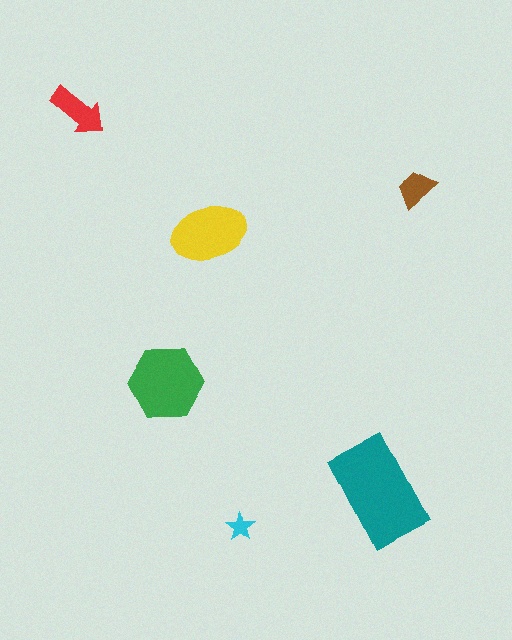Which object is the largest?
The teal rectangle.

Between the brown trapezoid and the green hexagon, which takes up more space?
The green hexagon.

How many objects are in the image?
There are 6 objects in the image.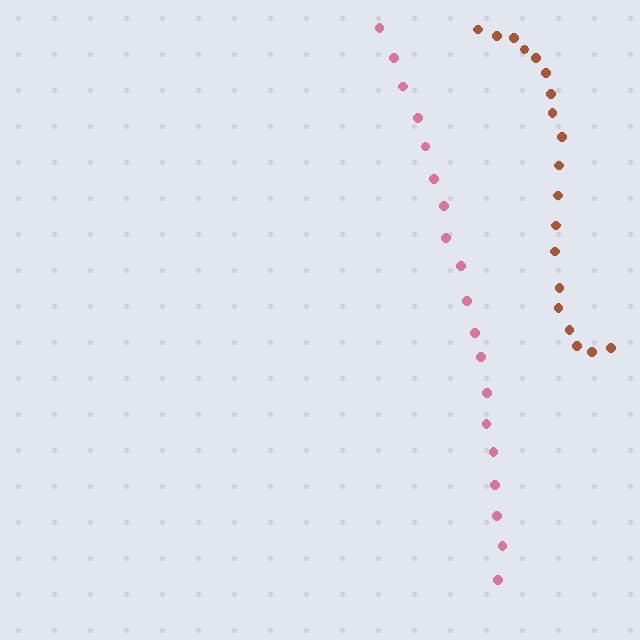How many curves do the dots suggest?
There are 2 distinct paths.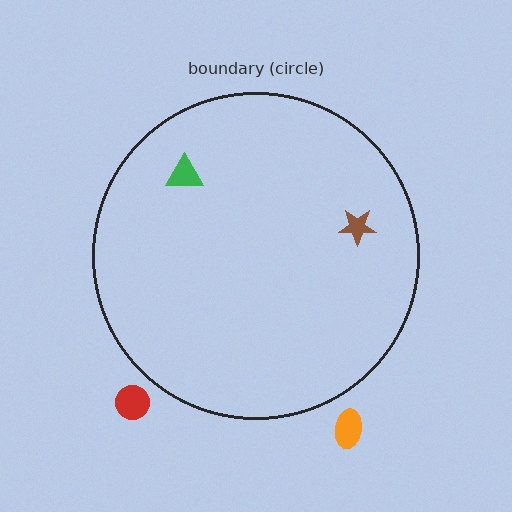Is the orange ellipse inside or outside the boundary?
Outside.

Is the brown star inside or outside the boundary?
Inside.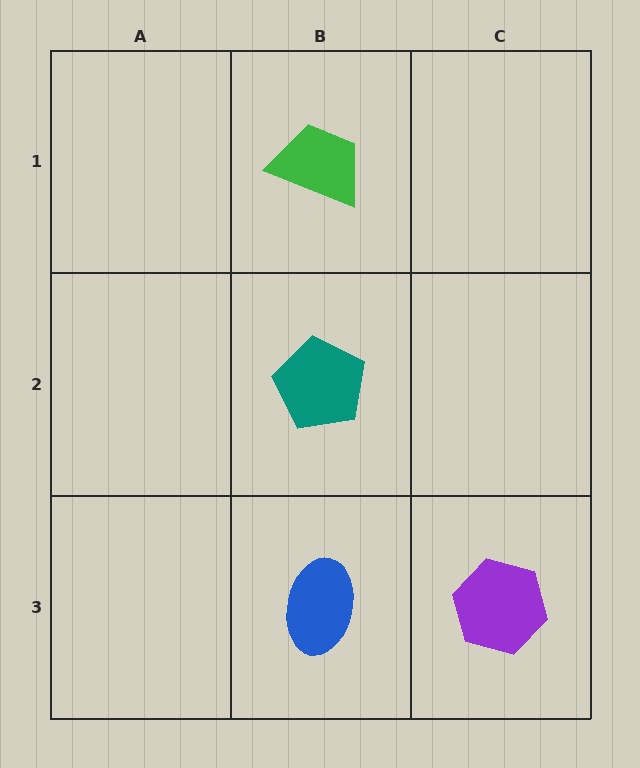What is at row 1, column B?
A green trapezoid.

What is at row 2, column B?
A teal pentagon.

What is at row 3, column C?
A purple hexagon.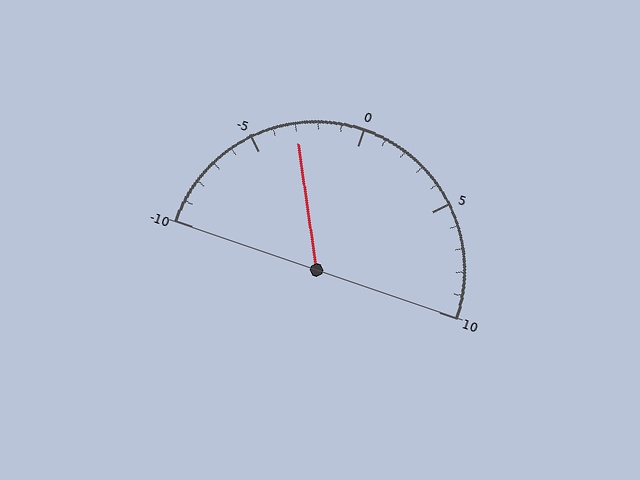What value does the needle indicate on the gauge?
The needle indicates approximately -3.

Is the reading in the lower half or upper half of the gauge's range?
The reading is in the lower half of the range (-10 to 10).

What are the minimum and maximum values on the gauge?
The gauge ranges from -10 to 10.